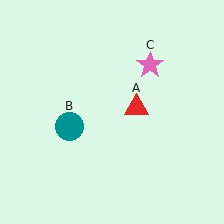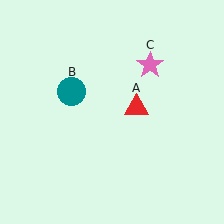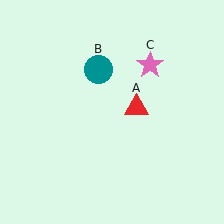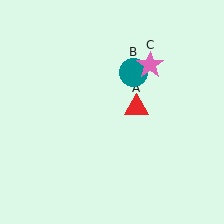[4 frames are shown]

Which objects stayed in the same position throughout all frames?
Red triangle (object A) and pink star (object C) remained stationary.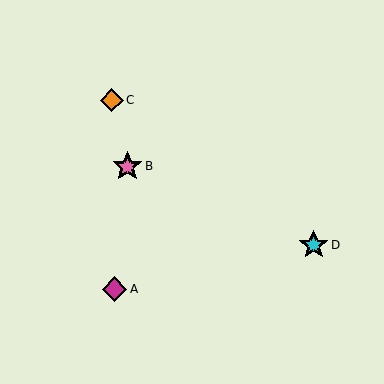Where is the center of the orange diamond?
The center of the orange diamond is at (112, 100).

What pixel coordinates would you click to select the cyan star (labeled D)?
Click at (314, 245) to select the cyan star D.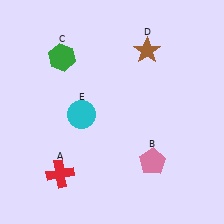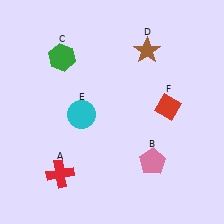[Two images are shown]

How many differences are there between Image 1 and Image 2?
There is 1 difference between the two images.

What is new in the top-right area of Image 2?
A red diamond (F) was added in the top-right area of Image 2.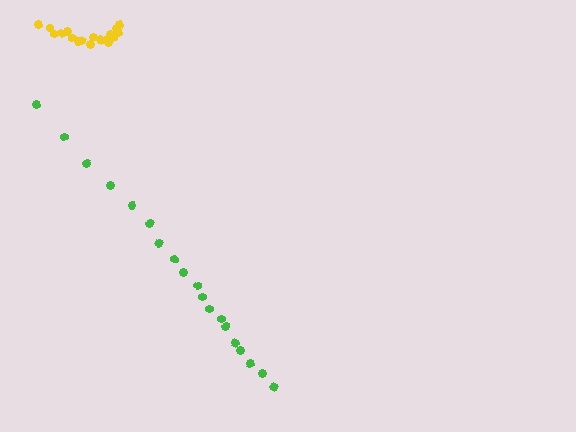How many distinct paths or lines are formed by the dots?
There are 2 distinct paths.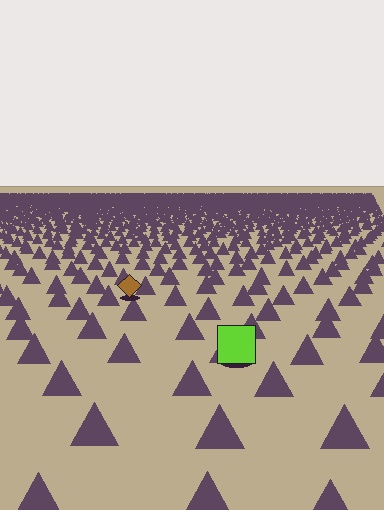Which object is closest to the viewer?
The lime square is closest. The texture marks near it are larger and more spread out.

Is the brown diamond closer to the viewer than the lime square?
No. The lime square is closer — you can tell from the texture gradient: the ground texture is coarser near it.